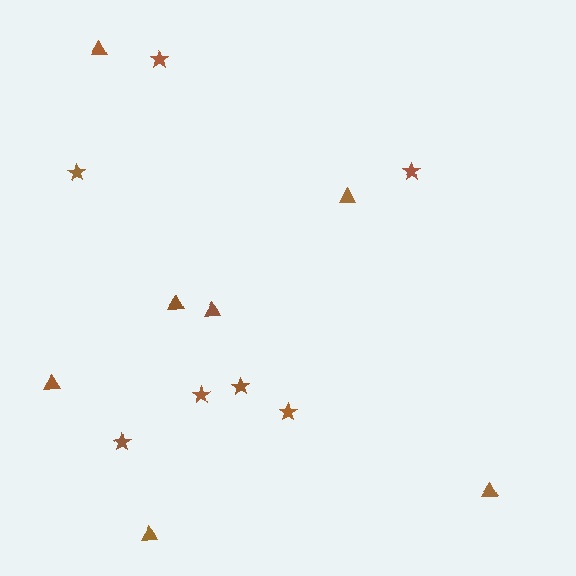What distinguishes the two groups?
There are 2 groups: one group of triangles (7) and one group of stars (7).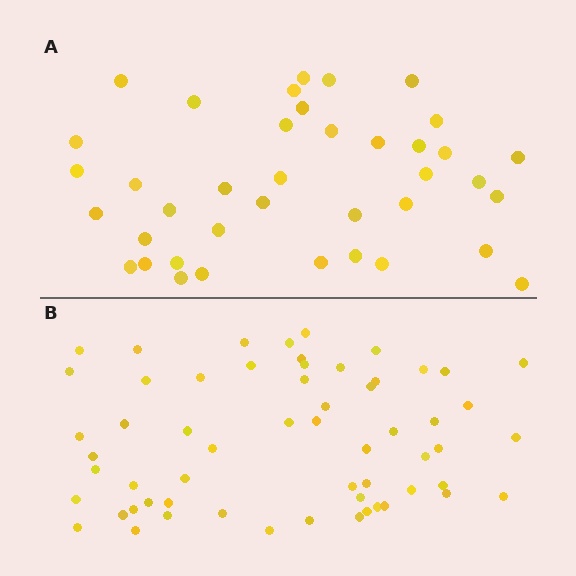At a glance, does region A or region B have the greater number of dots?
Region B (the bottom region) has more dots.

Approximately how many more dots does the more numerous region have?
Region B has approximately 20 more dots than region A.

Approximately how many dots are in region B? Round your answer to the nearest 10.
About 60 dots. (The exact count is 59, which rounds to 60.)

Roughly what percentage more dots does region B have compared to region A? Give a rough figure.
About 50% more.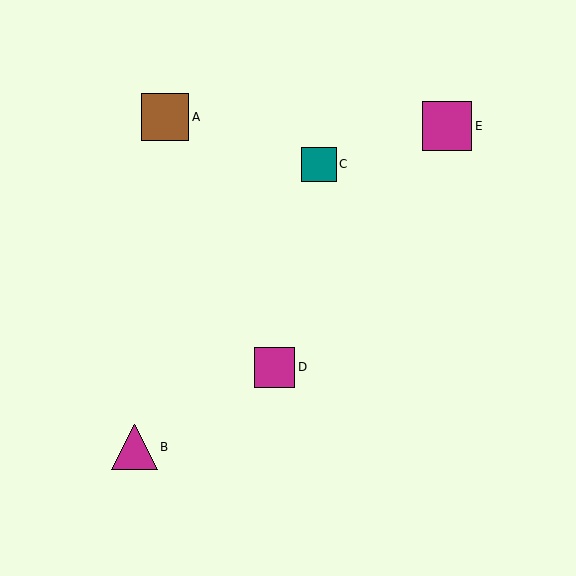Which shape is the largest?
The magenta square (labeled E) is the largest.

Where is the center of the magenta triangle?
The center of the magenta triangle is at (135, 447).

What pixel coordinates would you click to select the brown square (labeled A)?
Click at (165, 117) to select the brown square A.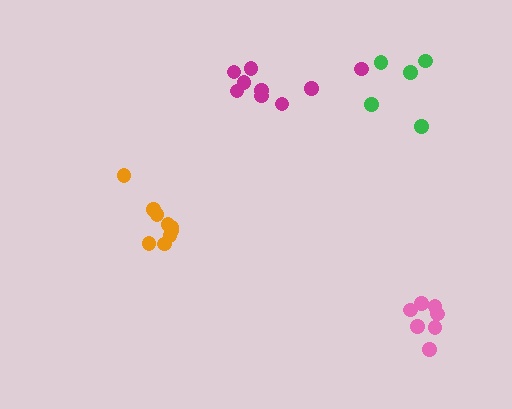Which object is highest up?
The magenta cluster is topmost.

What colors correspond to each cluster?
The clusters are colored: orange, pink, magenta, green.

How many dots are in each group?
Group 1: 9 dots, Group 2: 7 dots, Group 3: 9 dots, Group 4: 5 dots (30 total).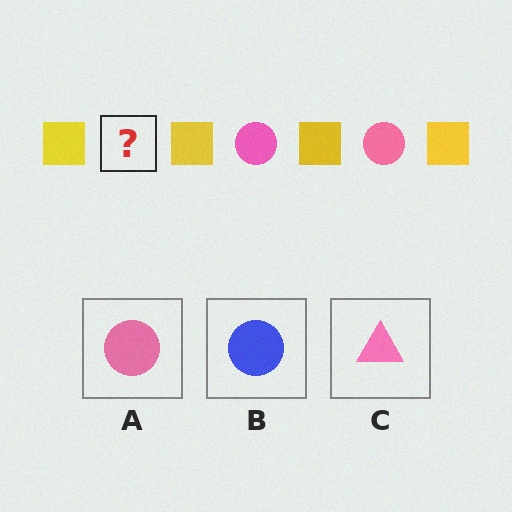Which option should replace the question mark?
Option A.